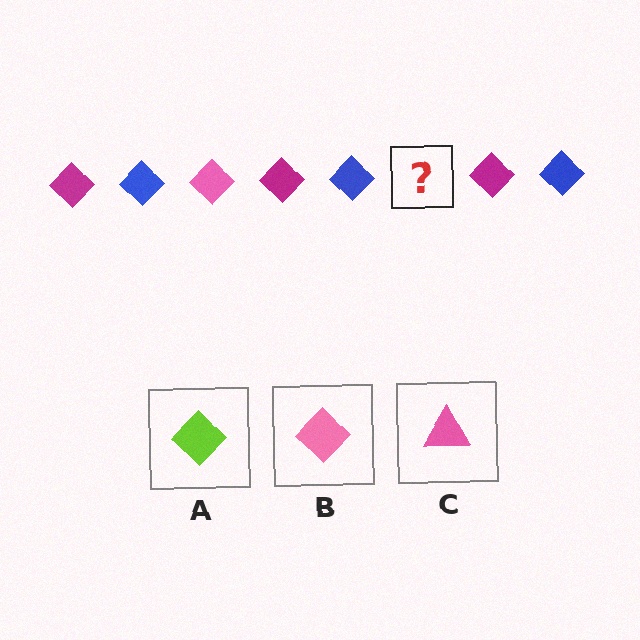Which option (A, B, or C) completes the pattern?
B.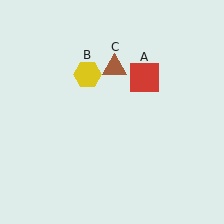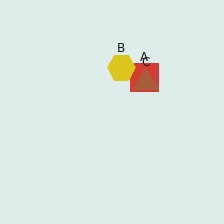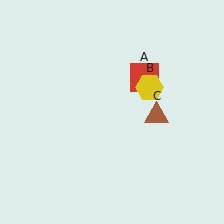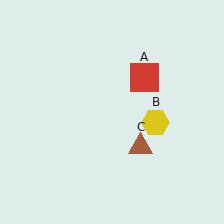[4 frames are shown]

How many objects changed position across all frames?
2 objects changed position: yellow hexagon (object B), brown triangle (object C).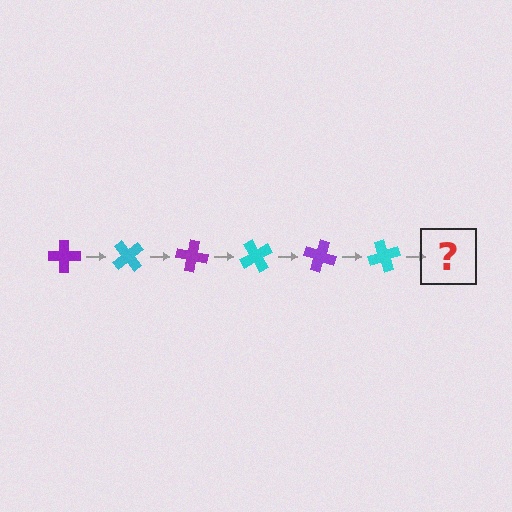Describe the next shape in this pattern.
It should be a purple cross, rotated 300 degrees from the start.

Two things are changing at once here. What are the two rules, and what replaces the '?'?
The two rules are that it rotates 50 degrees each step and the color cycles through purple and cyan. The '?' should be a purple cross, rotated 300 degrees from the start.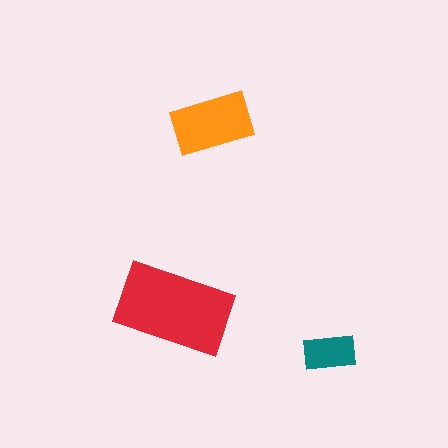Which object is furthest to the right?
The teal rectangle is rightmost.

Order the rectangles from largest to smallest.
the red one, the orange one, the teal one.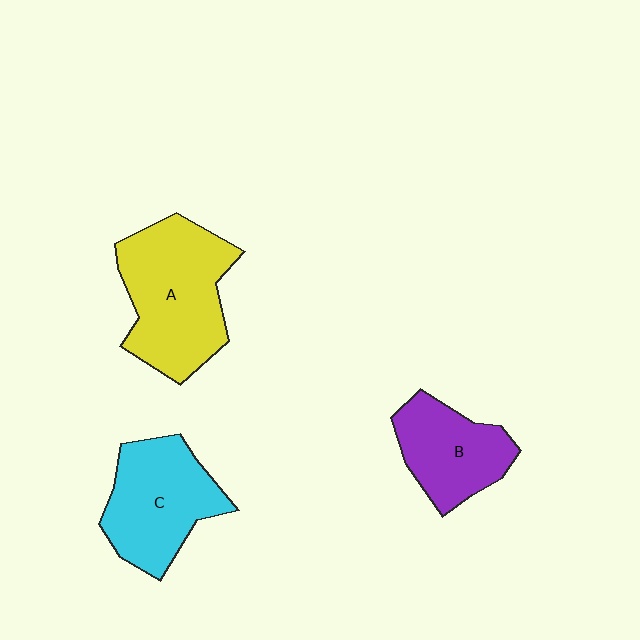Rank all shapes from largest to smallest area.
From largest to smallest: A (yellow), C (cyan), B (purple).